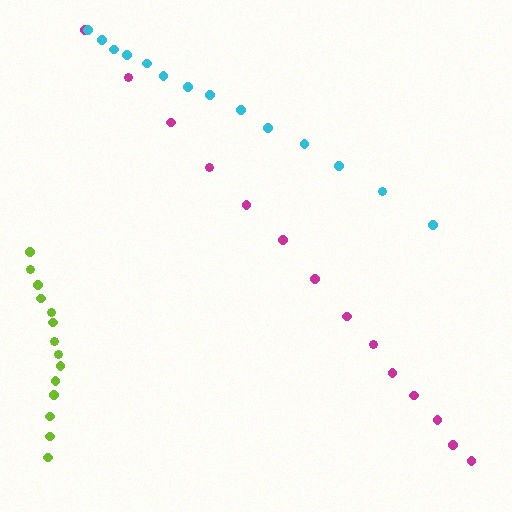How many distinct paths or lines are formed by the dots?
There are 3 distinct paths.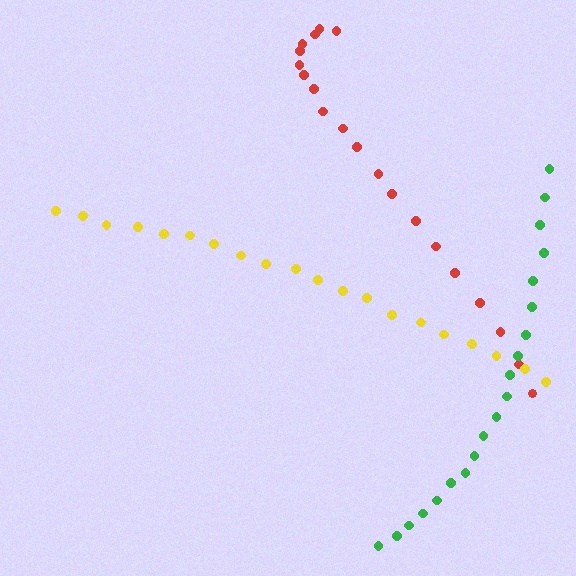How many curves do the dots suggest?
There are 3 distinct paths.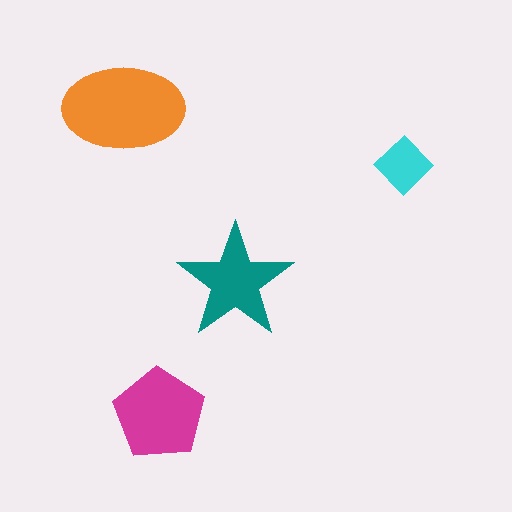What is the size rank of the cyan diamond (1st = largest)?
4th.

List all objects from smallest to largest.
The cyan diamond, the teal star, the magenta pentagon, the orange ellipse.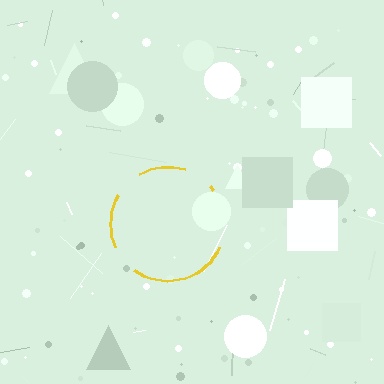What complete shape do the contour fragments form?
The contour fragments form a circle.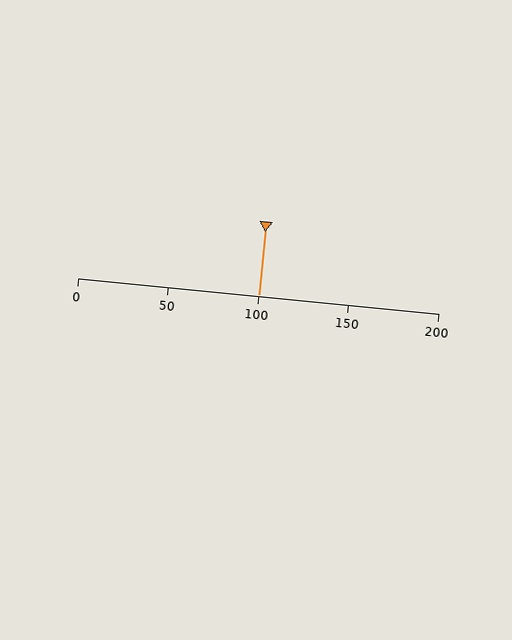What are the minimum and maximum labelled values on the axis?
The axis runs from 0 to 200.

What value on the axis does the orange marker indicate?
The marker indicates approximately 100.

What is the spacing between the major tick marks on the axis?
The major ticks are spaced 50 apart.